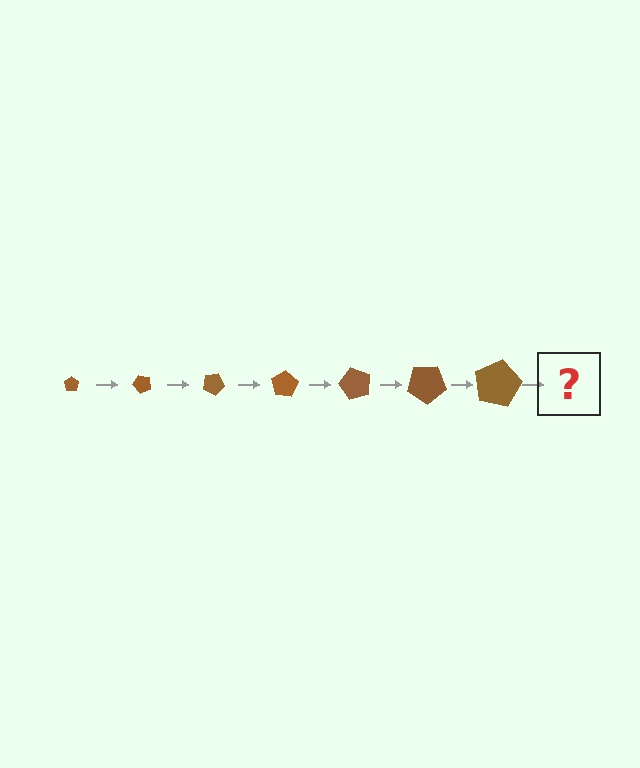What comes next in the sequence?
The next element should be a pentagon, larger than the previous one and rotated 350 degrees from the start.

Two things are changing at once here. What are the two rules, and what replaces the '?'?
The two rules are that the pentagon grows larger each step and it rotates 50 degrees each step. The '?' should be a pentagon, larger than the previous one and rotated 350 degrees from the start.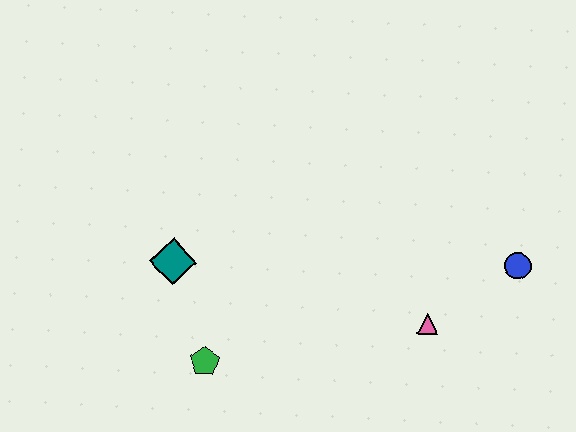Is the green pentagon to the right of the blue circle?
No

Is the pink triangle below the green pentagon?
No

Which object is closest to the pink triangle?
The blue circle is closest to the pink triangle.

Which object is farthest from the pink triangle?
The teal diamond is farthest from the pink triangle.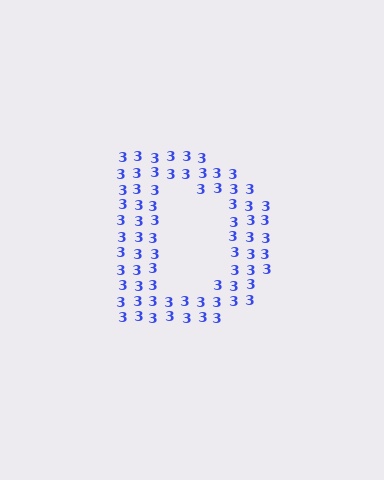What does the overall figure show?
The overall figure shows the letter D.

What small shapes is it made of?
It is made of small digit 3's.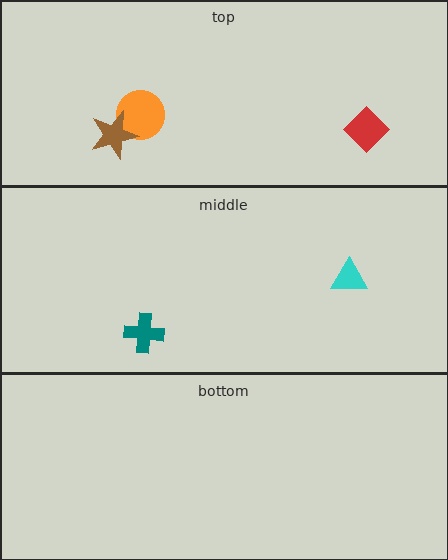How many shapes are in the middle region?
2.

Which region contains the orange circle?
The top region.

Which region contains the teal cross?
The middle region.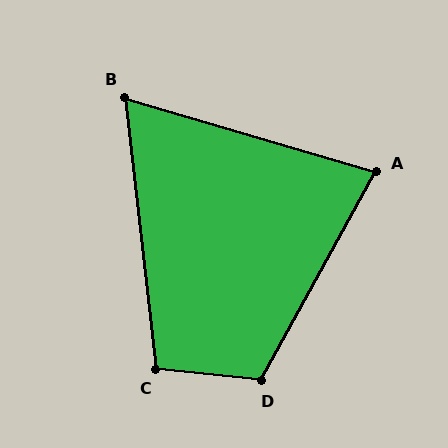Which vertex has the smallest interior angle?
B, at approximately 67 degrees.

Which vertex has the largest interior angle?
D, at approximately 113 degrees.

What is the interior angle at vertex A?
Approximately 78 degrees (acute).